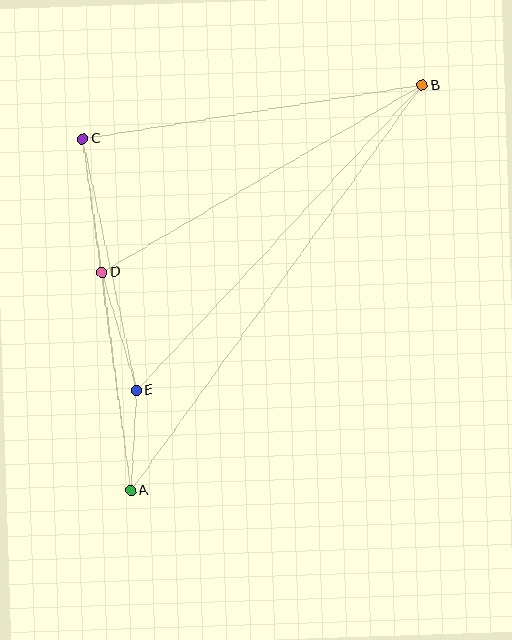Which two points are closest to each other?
Points A and E are closest to each other.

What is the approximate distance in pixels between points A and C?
The distance between A and C is approximately 355 pixels.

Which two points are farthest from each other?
Points A and B are farthest from each other.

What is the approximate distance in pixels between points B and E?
The distance between B and E is approximately 418 pixels.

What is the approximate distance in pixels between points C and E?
The distance between C and E is approximately 257 pixels.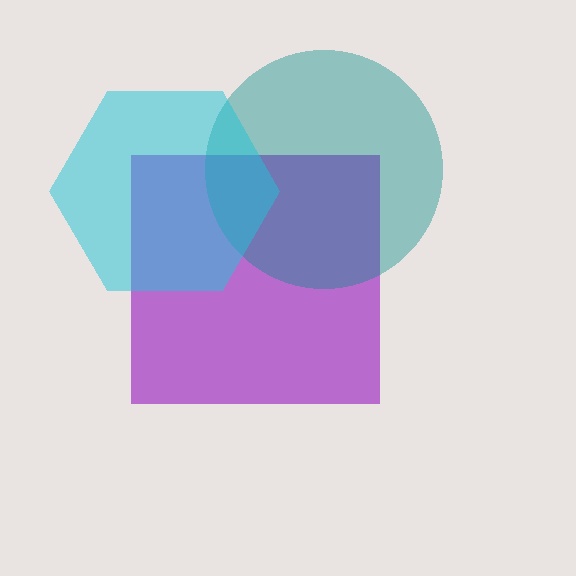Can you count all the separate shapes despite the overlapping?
Yes, there are 3 separate shapes.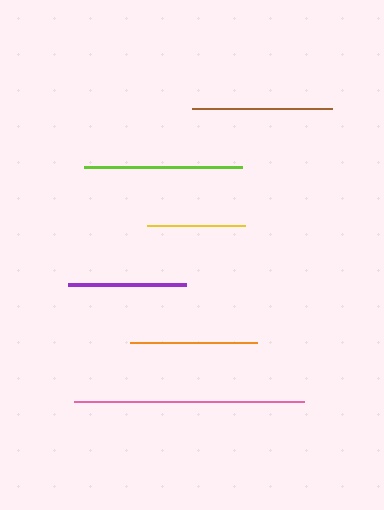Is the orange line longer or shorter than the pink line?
The pink line is longer than the orange line.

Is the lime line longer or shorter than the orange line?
The lime line is longer than the orange line.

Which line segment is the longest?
The pink line is the longest at approximately 231 pixels.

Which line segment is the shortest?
The yellow line is the shortest at approximately 98 pixels.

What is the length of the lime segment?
The lime segment is approximately 159 pixels long.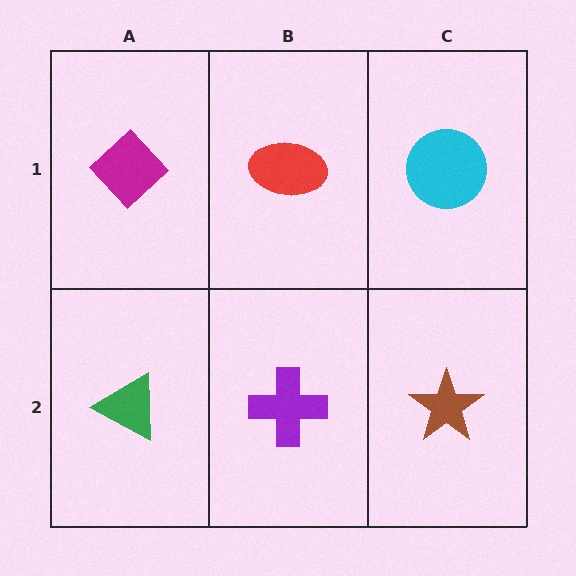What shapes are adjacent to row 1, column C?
A brown star (row 2, column C), a red ellipse (row 1, column B).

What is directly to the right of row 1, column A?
A red ellipse.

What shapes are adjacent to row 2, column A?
A magenta diamond (row 1, column A), a purple cross (row 2, column B).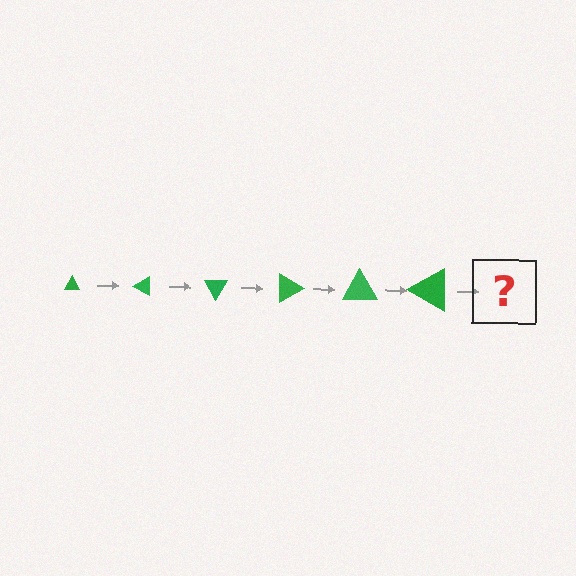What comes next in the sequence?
The next element should be a triangle, larger than the previous one and rotated 180 degrees from the start.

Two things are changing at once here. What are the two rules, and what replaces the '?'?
The two rules are that the triangle grows larger each step and it rotates 30 degrees each step. The '?' should be a triangle, larger than the previous one and rotated 180 degrees from the start.